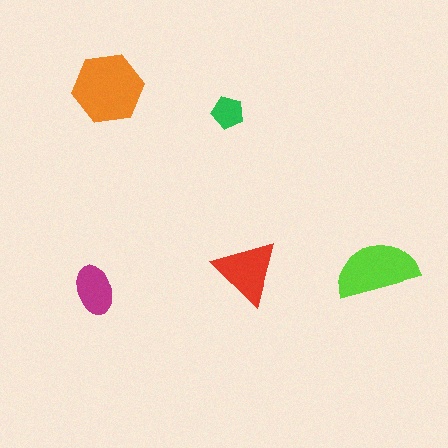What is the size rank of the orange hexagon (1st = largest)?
1st.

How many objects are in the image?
There are 5 objects in the image.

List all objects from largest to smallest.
The orange hexagon, the lime semicircle, the red triangle, the magenta ellipse, the green pentagon.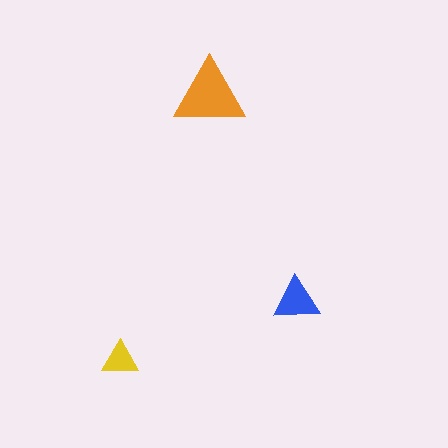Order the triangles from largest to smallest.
the orange one, the blue one, the yellow one.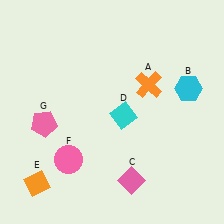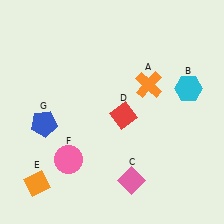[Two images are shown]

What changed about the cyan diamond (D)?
In Image 1, D is cyan. In Image 2, it changed to red.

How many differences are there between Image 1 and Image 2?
There are 2 differences between the two images.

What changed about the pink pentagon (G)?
In Image 1, G is pink. In Image 2, it changed to blue.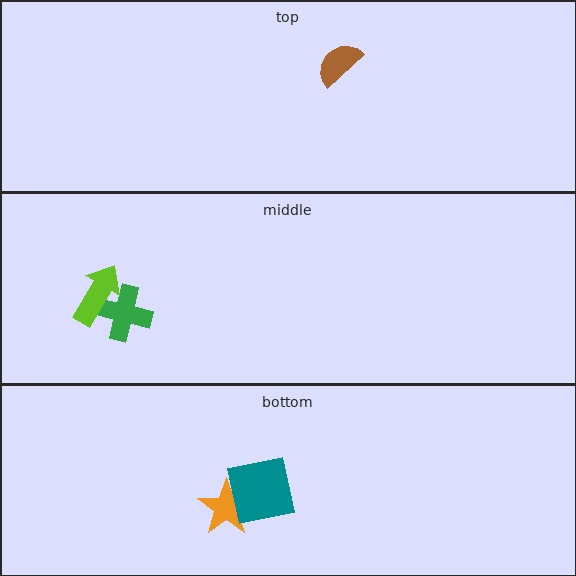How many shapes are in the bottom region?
2.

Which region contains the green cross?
The middle region.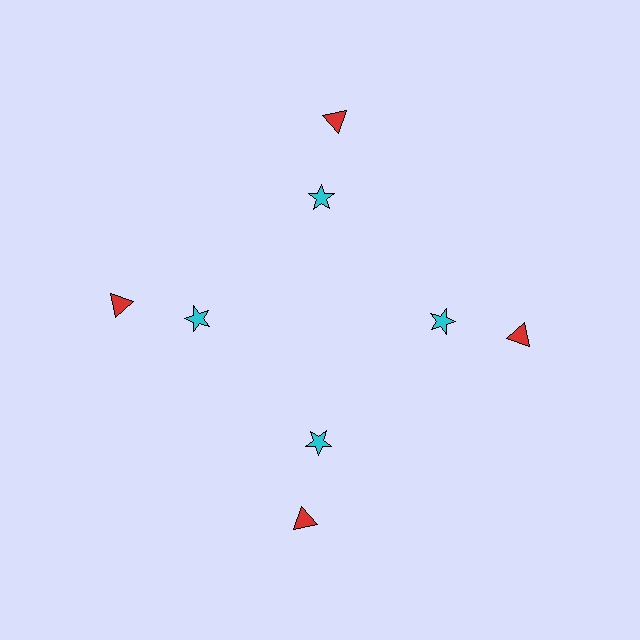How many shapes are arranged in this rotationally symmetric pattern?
There are 8 shapes, arranged in 4 groups of 2.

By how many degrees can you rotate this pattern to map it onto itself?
The pattern maps onto itself every 90 degrees of rotation.